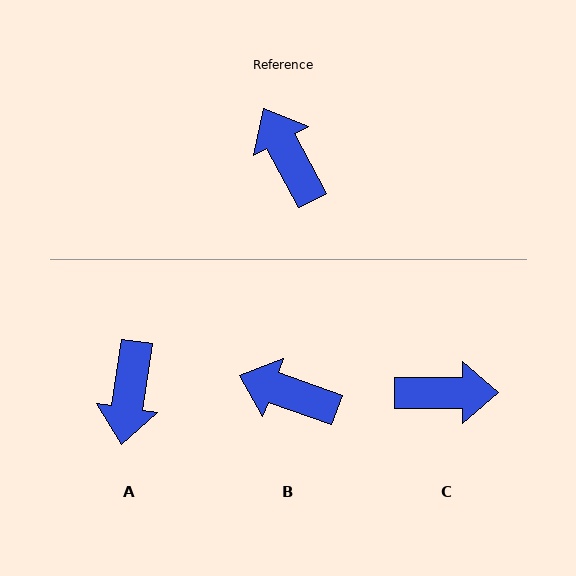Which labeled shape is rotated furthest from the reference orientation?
A, about 143 degrees away.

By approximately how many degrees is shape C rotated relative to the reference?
Approximately 118 degrees clockwise.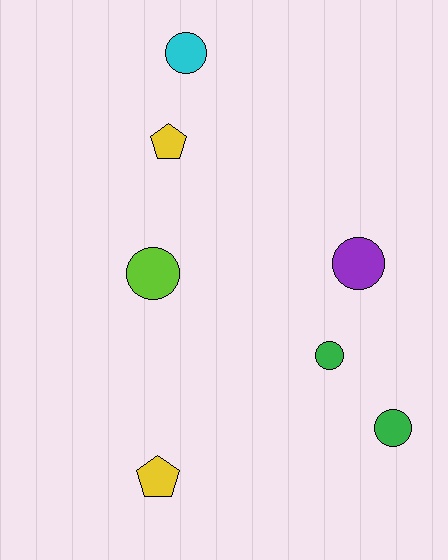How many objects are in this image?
There are 7 objects.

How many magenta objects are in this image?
There are no magenta objects.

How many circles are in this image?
There are 5 circles.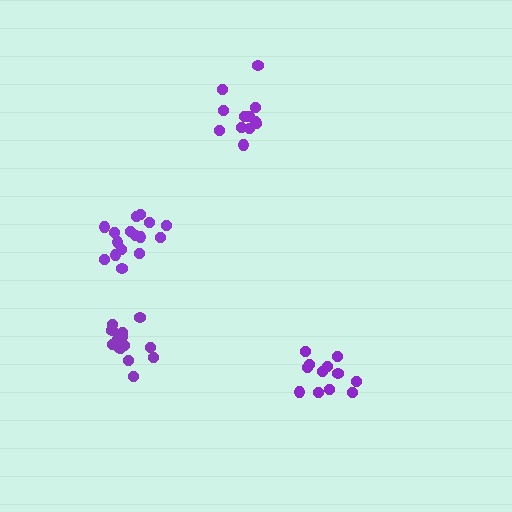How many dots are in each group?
Group 1: 14 dots, Group 2: 12 dots, Group 3: 12 dots, Group 4: 16 dots (54 total).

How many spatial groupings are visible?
There are 4 spatial groupings.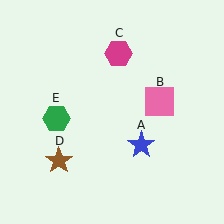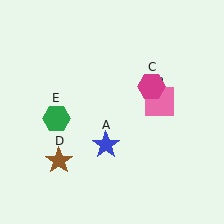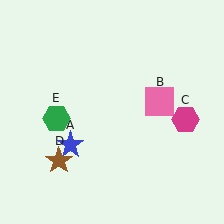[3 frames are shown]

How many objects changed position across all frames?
2 objects changed position: blue star (object A), magenta hexagon (object C).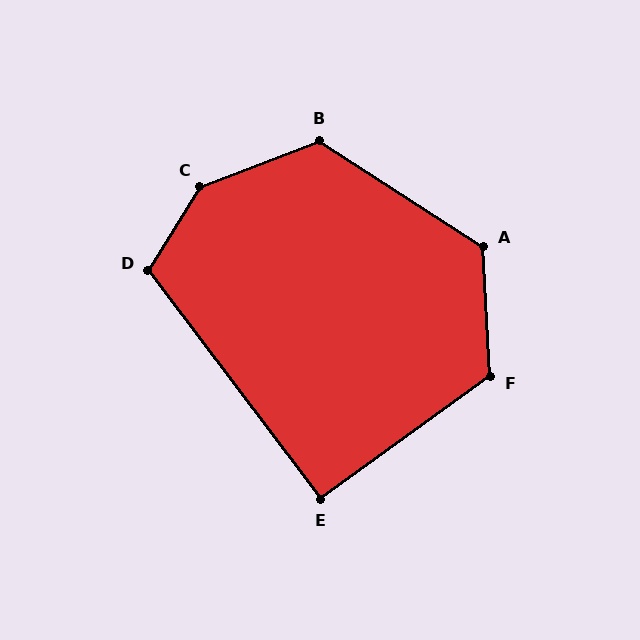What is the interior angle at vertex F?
Approximately 123 degrees (obtuse).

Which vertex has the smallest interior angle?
E, at approximately 91 degrees.